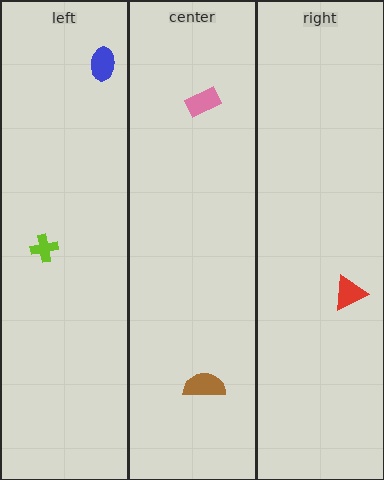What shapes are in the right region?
The red triangle.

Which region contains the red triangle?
The right region.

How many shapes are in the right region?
1.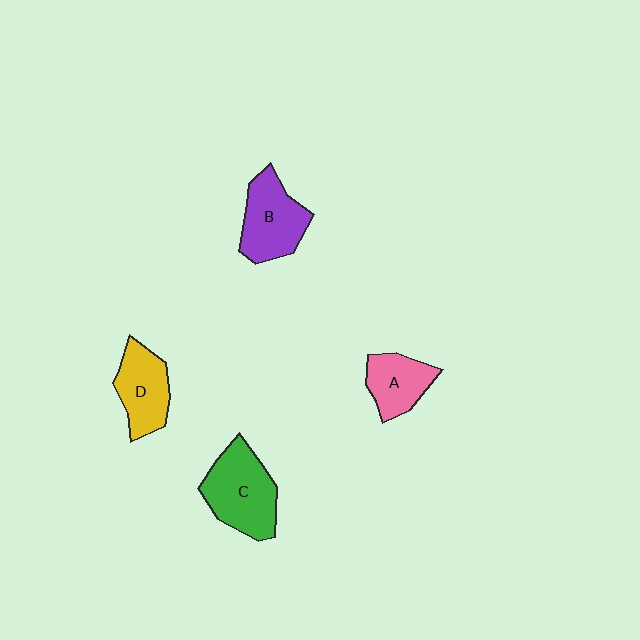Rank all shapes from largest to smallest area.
From largest to smallest: C (green), B (purple), D (yellow), A (pink).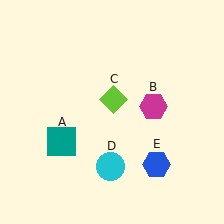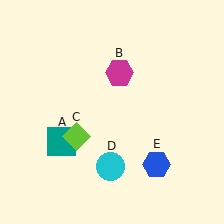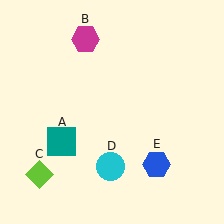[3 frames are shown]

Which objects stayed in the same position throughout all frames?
Teal square (object A) and cyan circle (object D) and blue hexagon (object E) remained stationary.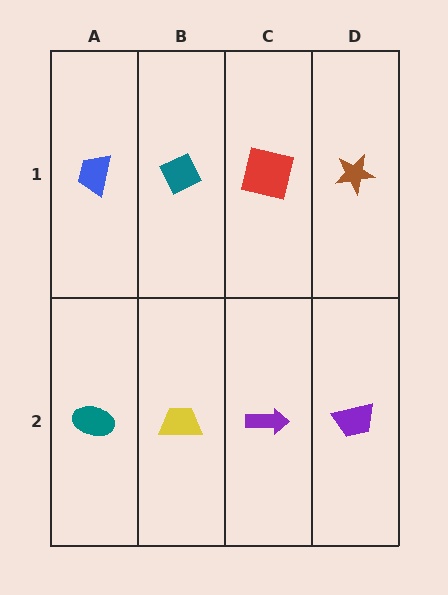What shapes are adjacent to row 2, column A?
A blue trapezoid (row 1, column A), a yellow trapezoid (row 2, column B).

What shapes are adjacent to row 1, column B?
A yellow trapezoid (row 2, column B), a blue trapezoid (row 1, column A), a red square (row 1, column C).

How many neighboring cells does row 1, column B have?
3.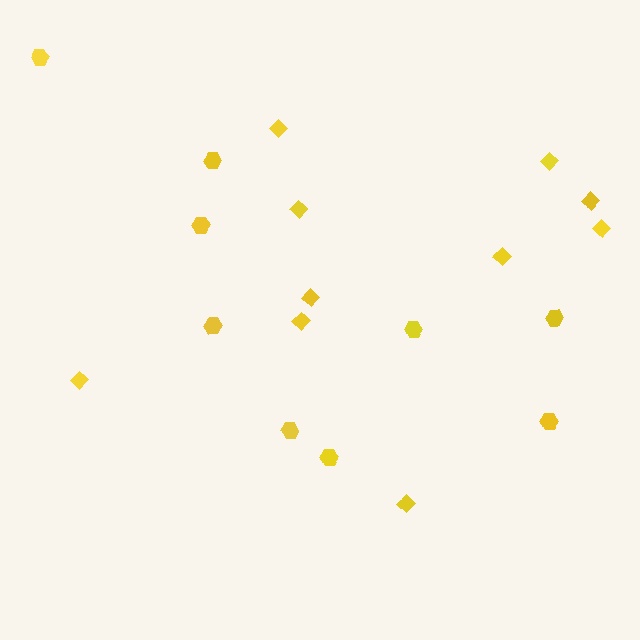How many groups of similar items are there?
There are 2 groups: one group of hexagons (9) and one group of diamonds (10).